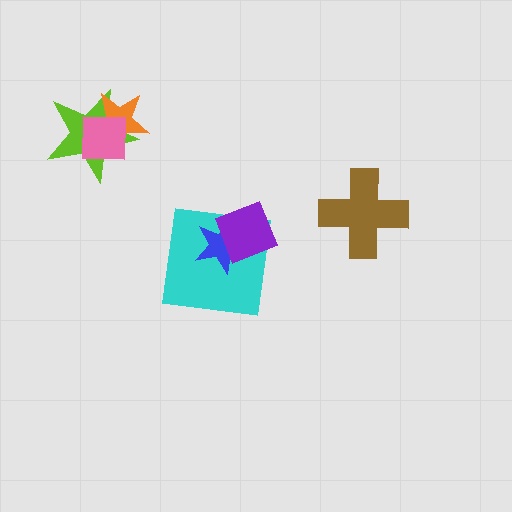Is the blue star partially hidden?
Yes, it is partially covered by another shape.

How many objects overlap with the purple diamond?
2 objects overlap with the purple diamond.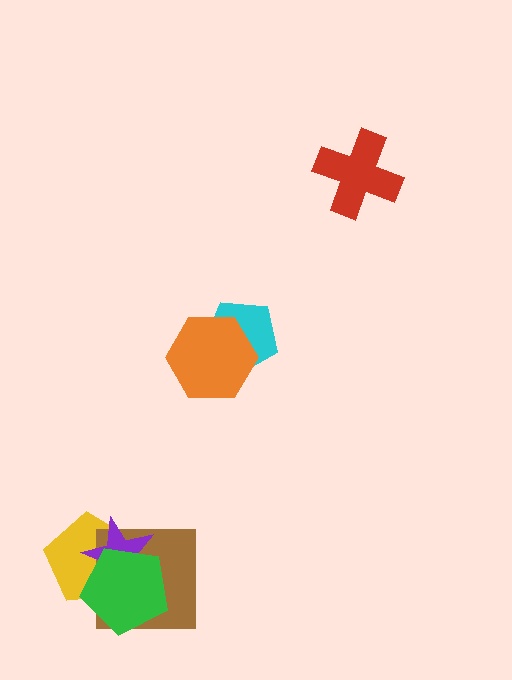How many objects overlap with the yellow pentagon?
3 objects overlap with the yellow pentagon.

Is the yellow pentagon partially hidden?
Yes, it is partially covered by another shape.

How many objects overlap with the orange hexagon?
1 object overlaps with the orange hexagon.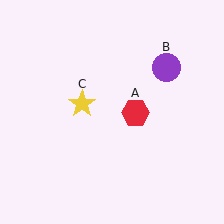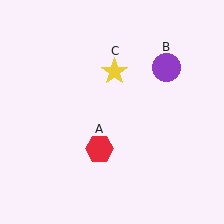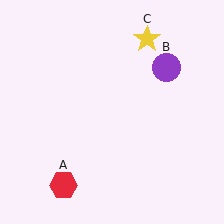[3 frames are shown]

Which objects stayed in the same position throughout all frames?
Purple circle (object B) remained stationary.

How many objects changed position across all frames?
2 objects changed position: red hexagon (object A), yellow star (object C).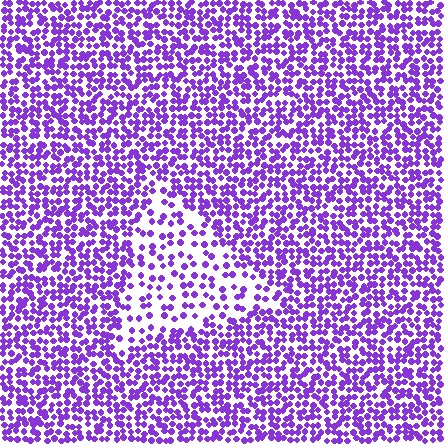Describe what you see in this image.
The image contains small purple elements arranged at two different densities. A triangle-shaped region is visible where the elements are less densely packed than the surrounding area.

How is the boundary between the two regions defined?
The boundary is defined by a change in element density (approximately 2.2x ratio). All elements are the same color, size, and shape.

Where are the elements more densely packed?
The elements are more densely packed outside the triangle boundary.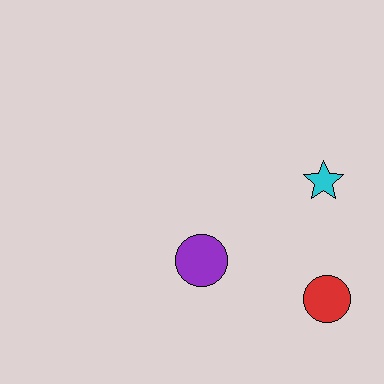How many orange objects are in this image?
There are no orange objects.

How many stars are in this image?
There is 1 star.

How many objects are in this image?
There are 3 objects.